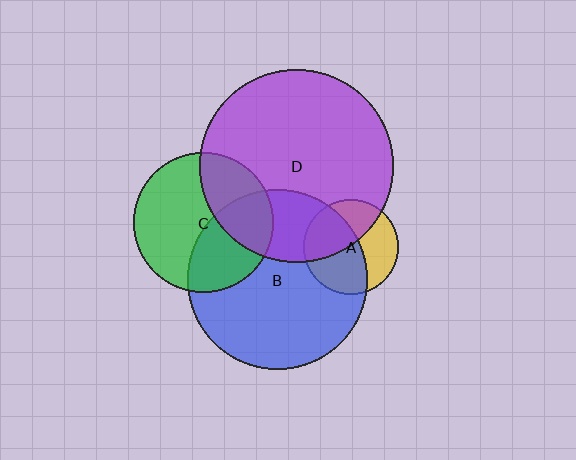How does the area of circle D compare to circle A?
Approximately 4.2 times.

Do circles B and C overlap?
Yes.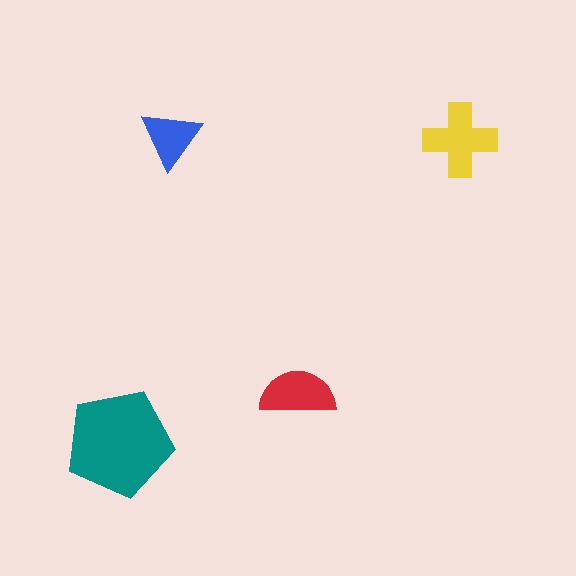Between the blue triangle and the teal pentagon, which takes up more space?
The teal pentagon.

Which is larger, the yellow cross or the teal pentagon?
The teal pentagon.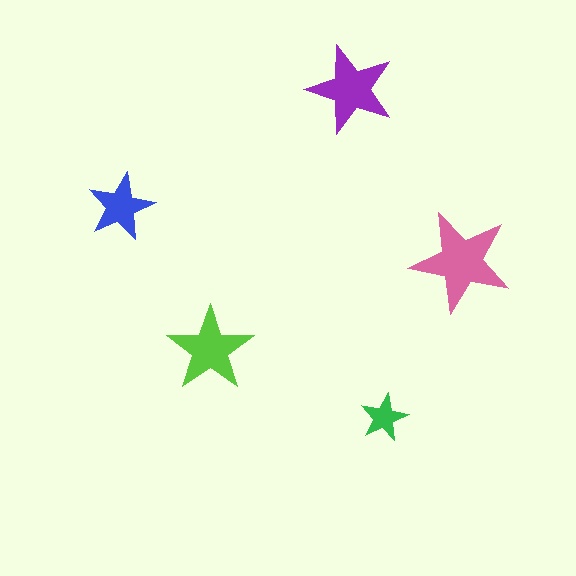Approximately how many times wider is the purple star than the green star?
About 2 times wider.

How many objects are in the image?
There are 5 objects in the image.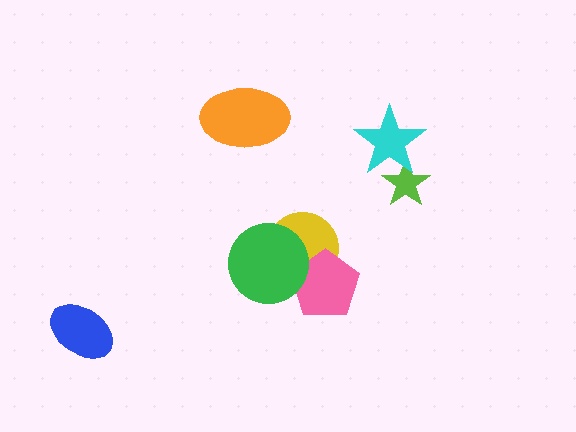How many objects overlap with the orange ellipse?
0 objects overlap with the orange ellipse.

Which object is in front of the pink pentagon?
The green circle is in front of the pink pentagon.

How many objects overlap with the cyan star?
1 object overlaps with the cyan star.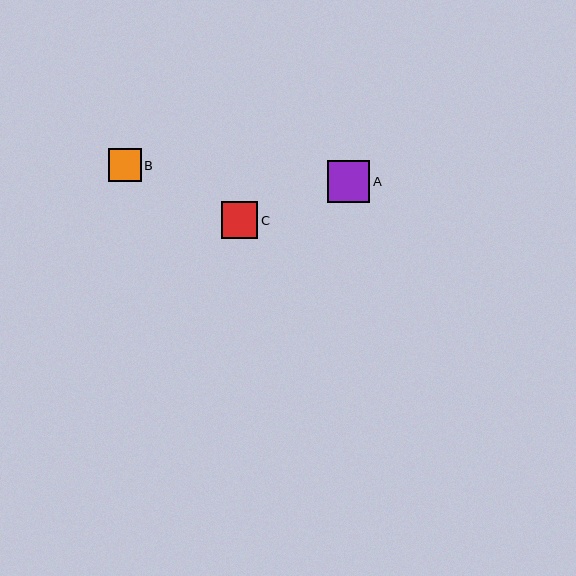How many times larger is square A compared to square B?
Square A is approximately 1.3 times the size of square B.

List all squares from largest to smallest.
From largest to smallest: A, C, B.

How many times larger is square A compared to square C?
Square A is approximately 1.1 times the size of square C.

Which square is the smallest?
Square B is the smallest with a size of approximately 32 pixels.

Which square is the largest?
Square A is the largest with a size of approximately 42 pixels.